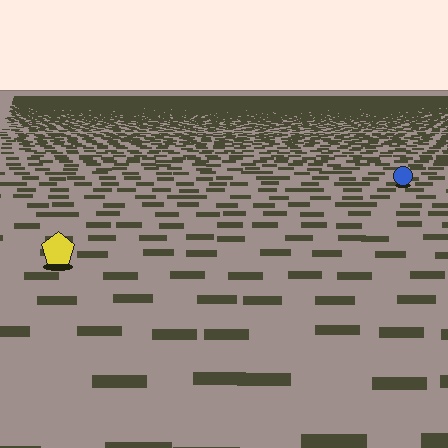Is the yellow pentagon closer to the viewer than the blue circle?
Yes. The yellow pentagon is closer — you can tell from the texture gradient: the ground texture is coarser near it.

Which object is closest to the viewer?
The yellow pentagon is closest. The texture marks near it are larger and more spread out.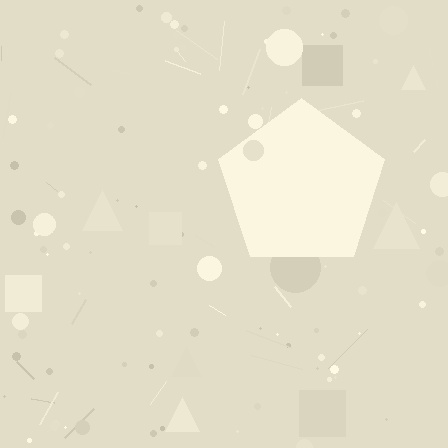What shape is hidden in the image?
A pentagon is hidden in the image.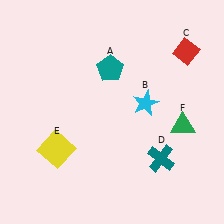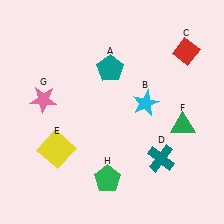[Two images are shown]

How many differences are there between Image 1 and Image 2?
There are 2 differences between the two images.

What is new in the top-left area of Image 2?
A pink star (G) was added in the top-left area of Image 2.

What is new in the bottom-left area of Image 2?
A green pentagon (H) was added in the bottom-left area of Image 2.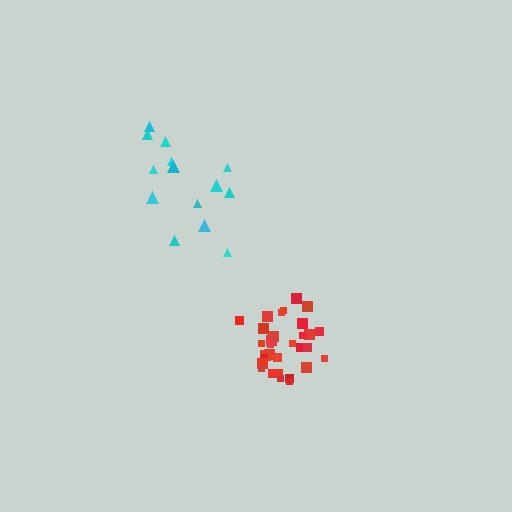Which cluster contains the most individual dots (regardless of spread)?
Red (32).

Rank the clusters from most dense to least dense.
red, cyan.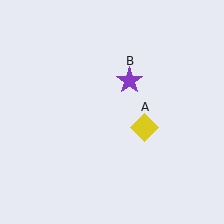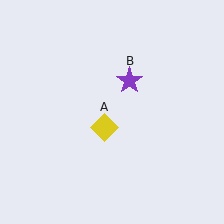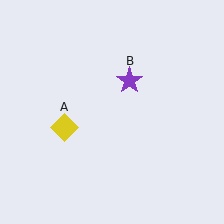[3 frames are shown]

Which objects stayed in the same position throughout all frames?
Purple star (object B) remained stationary.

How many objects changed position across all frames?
1 object changed position: yellow diamond (object A).